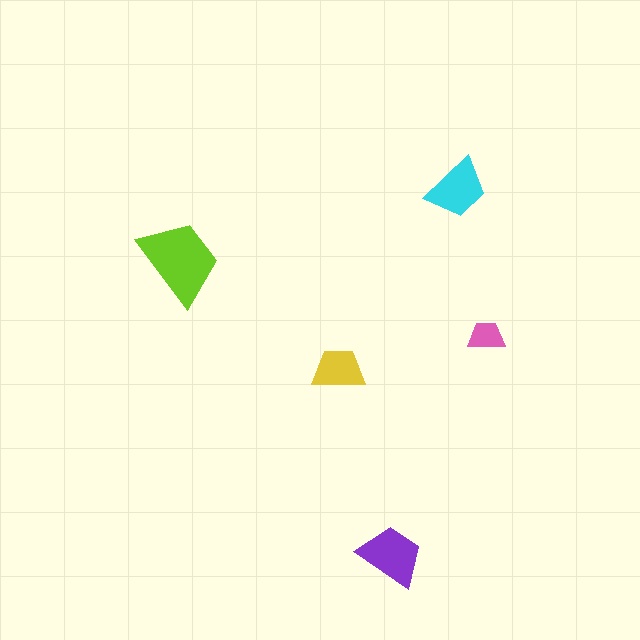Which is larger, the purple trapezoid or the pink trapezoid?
The purple one.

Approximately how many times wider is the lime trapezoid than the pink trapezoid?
About 2.5 times wider.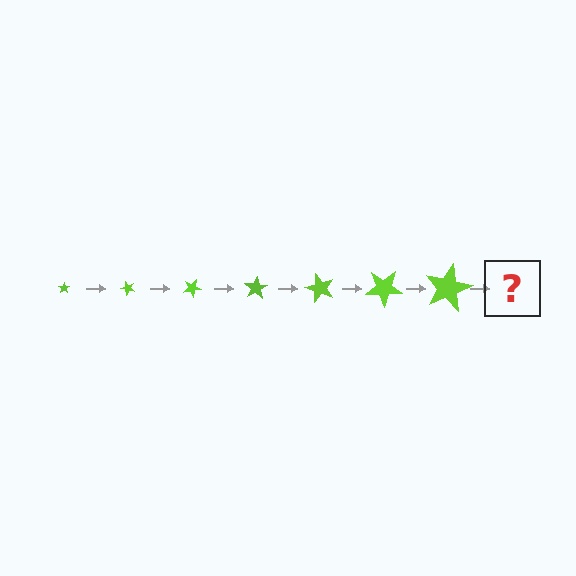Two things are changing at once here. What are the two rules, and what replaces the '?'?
The two rules are that the star grows larger each step and it rotates 50 degrees each step. The '?' should be a star, larger than the previous one and rotated 350 degrees from the start.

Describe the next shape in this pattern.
It should be a star, larger than the previous one and rotated 350 degrees from the start.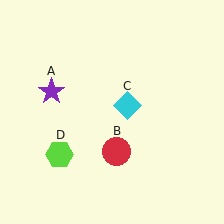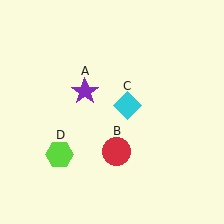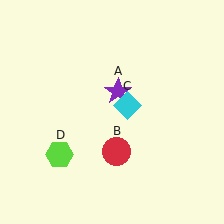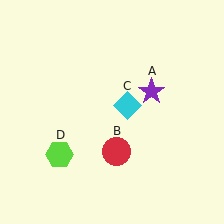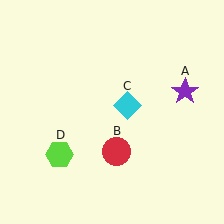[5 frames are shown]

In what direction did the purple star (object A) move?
The purple star (object A) moved right.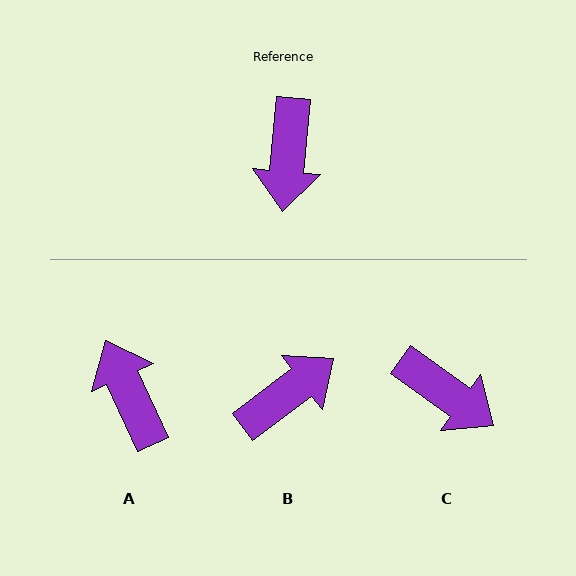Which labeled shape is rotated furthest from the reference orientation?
A, about 150 degrees away.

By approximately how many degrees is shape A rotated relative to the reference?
Approximately 150 degrees clockwise.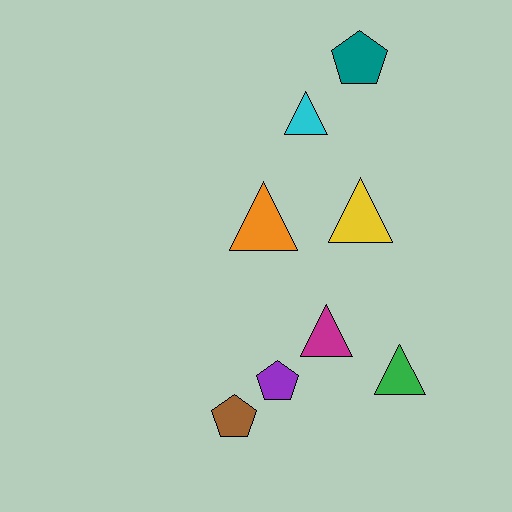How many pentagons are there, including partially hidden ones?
There are 3 pentagons.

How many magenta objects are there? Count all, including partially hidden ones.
There is 1 magenta object.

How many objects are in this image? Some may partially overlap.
There are 8 objects.